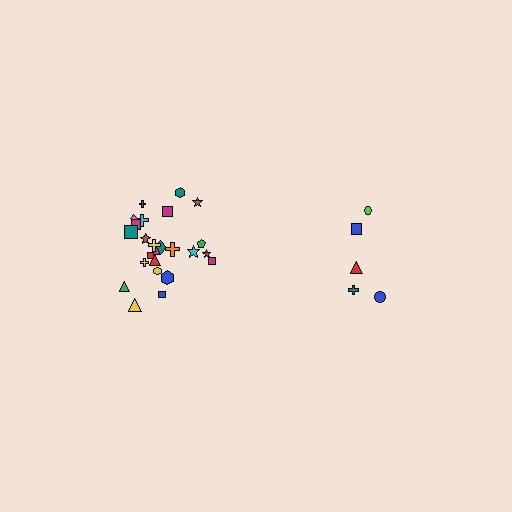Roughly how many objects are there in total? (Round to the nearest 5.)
Roughly 30 objects in total.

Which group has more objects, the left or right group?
The left group.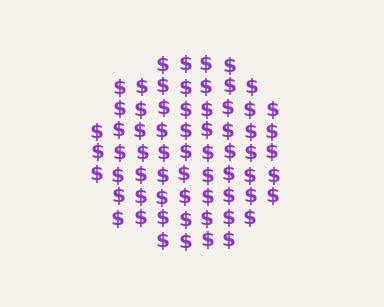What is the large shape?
The large shape is a circle.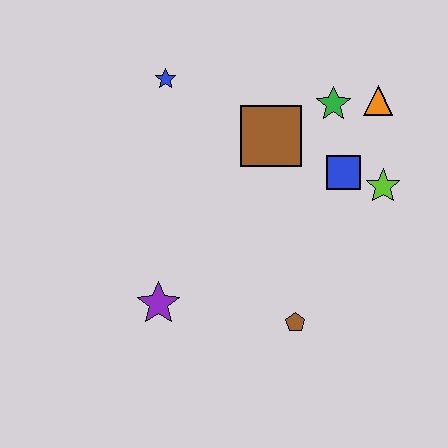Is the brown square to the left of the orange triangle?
Yes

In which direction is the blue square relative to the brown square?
The blue square is to the right of the brown square.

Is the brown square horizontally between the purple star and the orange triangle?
Yes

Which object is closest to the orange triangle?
The green star is closest to the orange triangle.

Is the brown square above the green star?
No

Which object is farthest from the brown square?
The purple star is farthest from the brown square.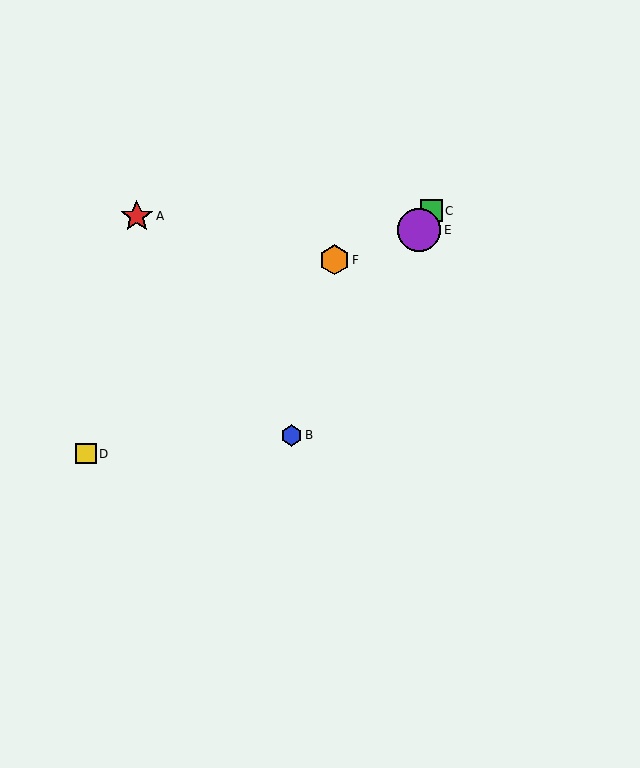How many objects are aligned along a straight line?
3 objects (B, C, E) are aligned along a straight line.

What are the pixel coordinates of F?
Object F is at (334, 260).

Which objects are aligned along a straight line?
Objects B, C, E are aligned along a straight line.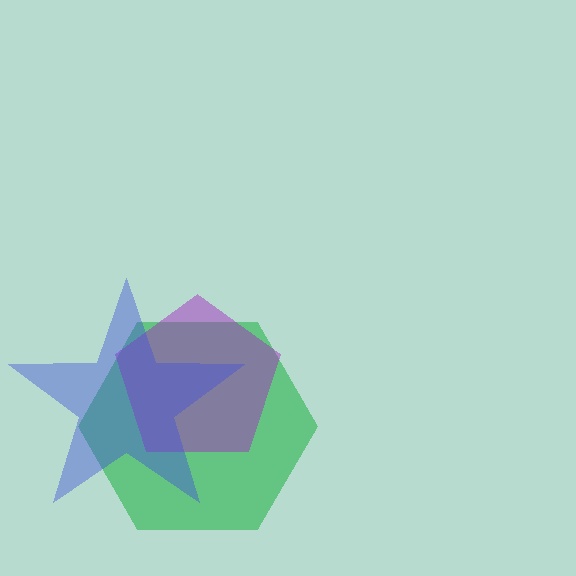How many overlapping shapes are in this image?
There are 3 overlapping shapes in the image.